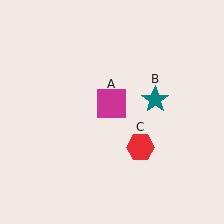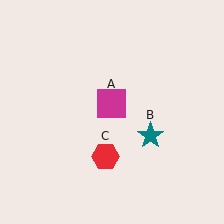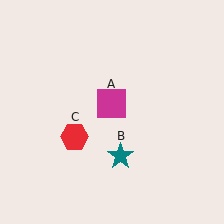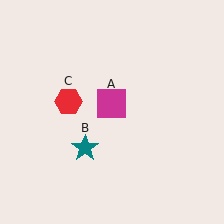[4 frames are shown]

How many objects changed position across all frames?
2 objects changed position: teal star (object B), red hexagon (object C).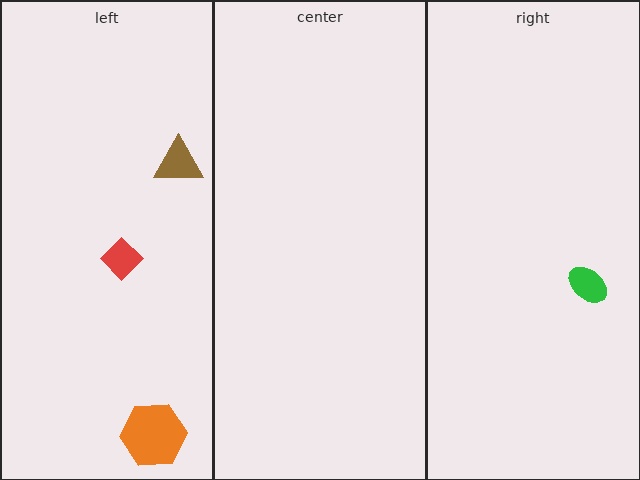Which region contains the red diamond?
The left region.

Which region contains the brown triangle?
The left region.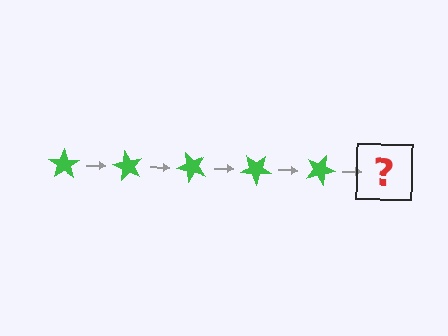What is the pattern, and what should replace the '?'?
The pattern is that the star rotates 60 degrees each step. The '?' should be a green star rotated 300 degrees.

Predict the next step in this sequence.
The next step is a green star rotated 300 degrees.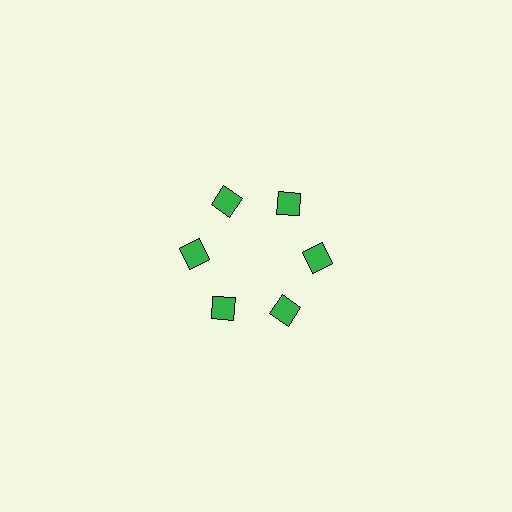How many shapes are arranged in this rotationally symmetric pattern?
There are 6 shapes, arranged in 6 groups of 1.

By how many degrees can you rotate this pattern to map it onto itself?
The pattern maps onto itself every 60 degrees of rotation.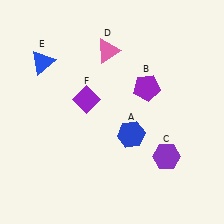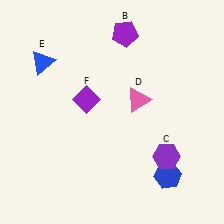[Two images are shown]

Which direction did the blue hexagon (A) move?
The blue hexagon (A) moved down.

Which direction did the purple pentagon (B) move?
The purple pentagon (B) moved up.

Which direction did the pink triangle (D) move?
The pink triangle (D) moved down.